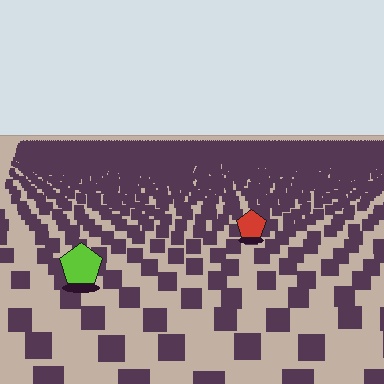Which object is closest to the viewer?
The lime pentagon is closest. The texture marks near it are larger and more spread out.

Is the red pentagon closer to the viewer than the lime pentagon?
No. The lime pentagon is closer — you can tell from the texture gradient: the ground texture is coarser near it.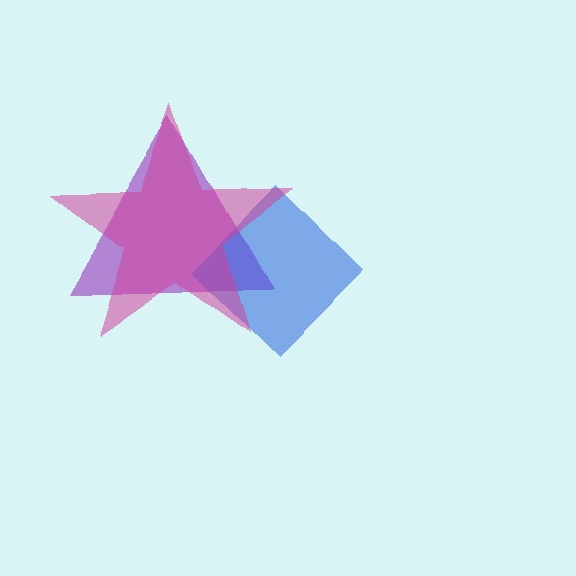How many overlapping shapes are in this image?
There are 3 overlapping shapes in the image.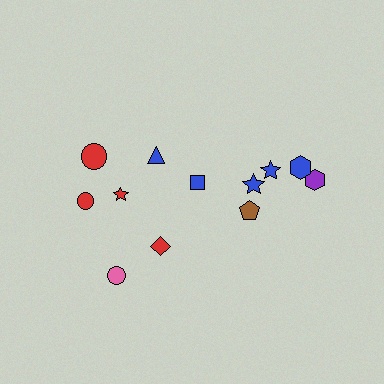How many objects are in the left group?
There are 5 objects.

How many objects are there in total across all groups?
There are 12 objects.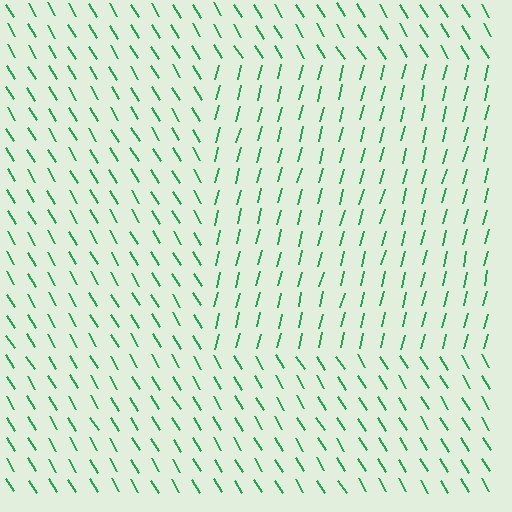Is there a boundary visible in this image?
Yes, there is a texture boundary formed by a change in line orientation.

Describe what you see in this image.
The image is filled with small green line segments. A rectangle region in the image has lines oriented differently from the surrounding lines, creating a visible texture boundary.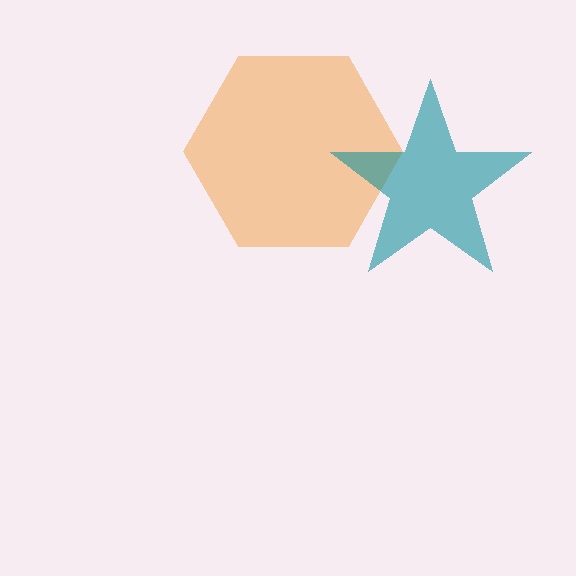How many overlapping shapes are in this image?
There are 2 overlapping shapes in the image.